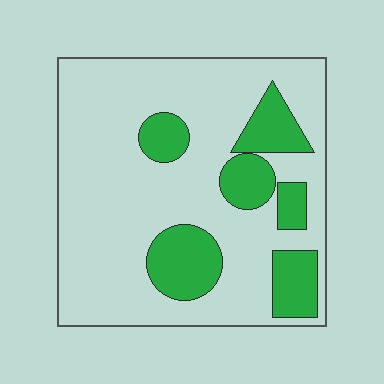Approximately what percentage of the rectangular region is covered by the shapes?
Approximately 25%.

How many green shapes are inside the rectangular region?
6.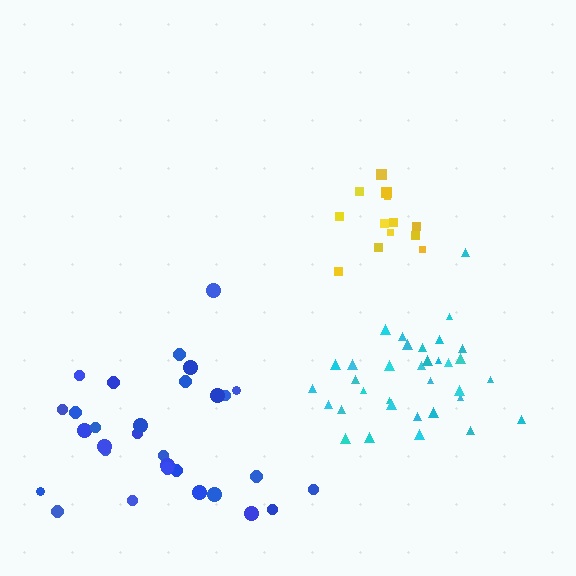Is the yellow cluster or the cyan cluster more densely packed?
Cyan.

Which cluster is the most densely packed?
Cyan.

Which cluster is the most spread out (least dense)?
Blue.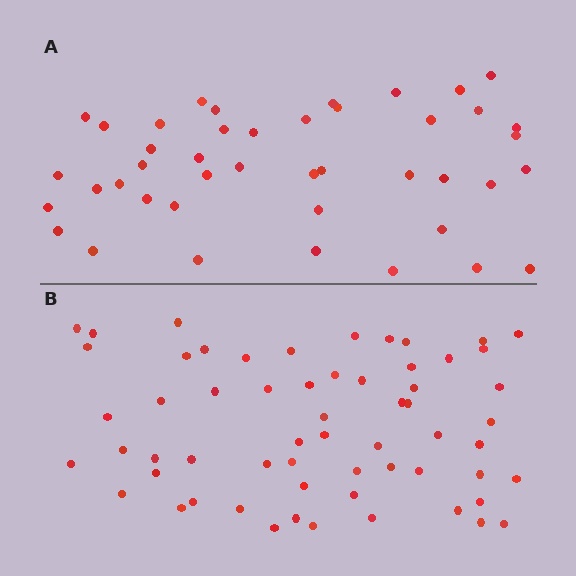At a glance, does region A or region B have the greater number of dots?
Region B (the bottom region) has more dots.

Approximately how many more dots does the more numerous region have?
Region B has approximately 15 more dots than region A.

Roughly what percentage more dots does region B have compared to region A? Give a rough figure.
About 40% more.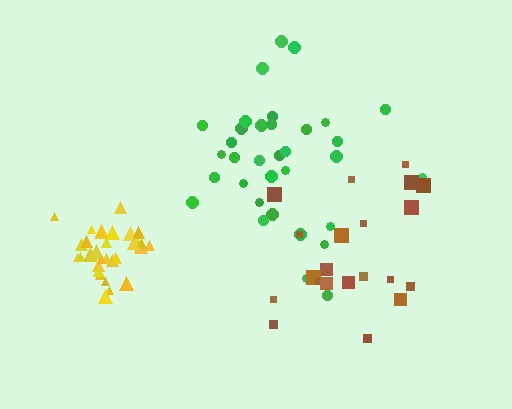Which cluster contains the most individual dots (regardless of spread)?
Green (34).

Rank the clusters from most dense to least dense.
yellow, green, brown.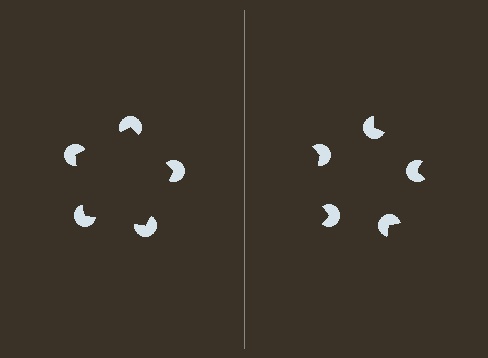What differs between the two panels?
The pac-man discs are positioned identically on both sides; only the wedge orientations differ. On the left they align to a pentagon; on the right they are misaligned.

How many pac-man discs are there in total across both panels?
10 — 5 on each side.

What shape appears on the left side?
An illusory pentagon.